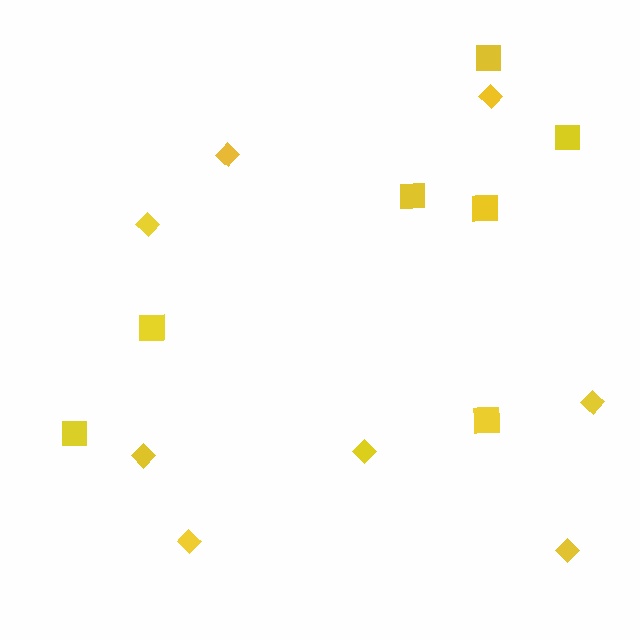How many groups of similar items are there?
There are 2 groups: one group of diamonds (8) and one group of squares (7).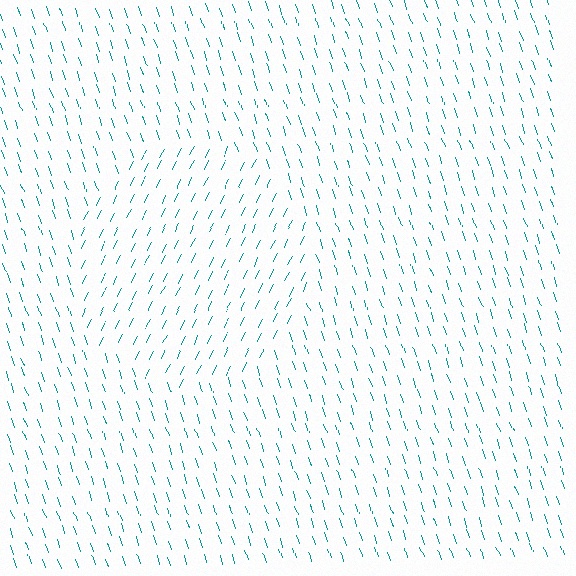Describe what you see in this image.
The image is filled with small teal line segments. A circle region in the image has lines oriented differently from the surrounding lines, creating a visible texture boundary.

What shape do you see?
I see a circle.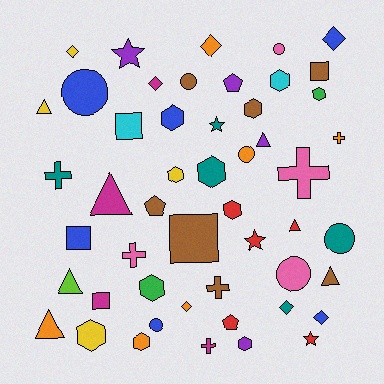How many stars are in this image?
There are 4 stars.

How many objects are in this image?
There are 50 objects.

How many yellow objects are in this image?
There are 4 yellow objects.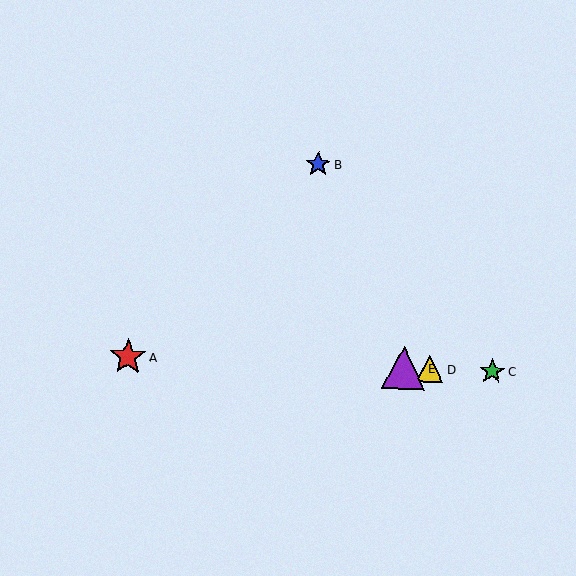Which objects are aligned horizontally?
Objects A, C, D, E are aligned horizontally.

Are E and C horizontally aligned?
Yes, both are at y≈368.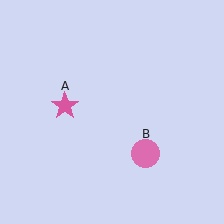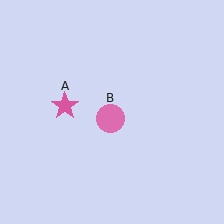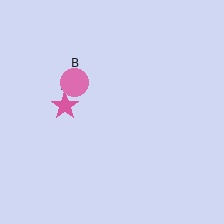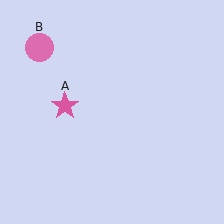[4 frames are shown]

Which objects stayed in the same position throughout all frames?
Pink star (object A) remained stationary.